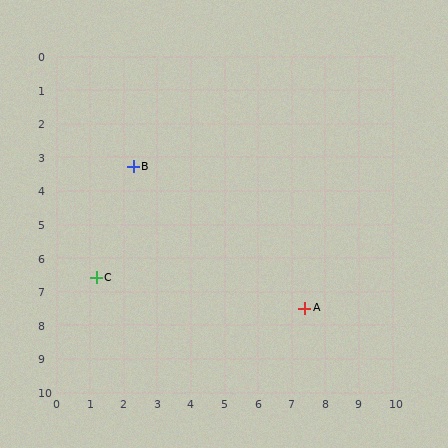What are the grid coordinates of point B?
Point B is at approximately (2.3, 3.3).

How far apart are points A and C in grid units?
Points A and C are about 6.3 grid units apart.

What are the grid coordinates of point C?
Point C is at approximately (1.2, 6.6).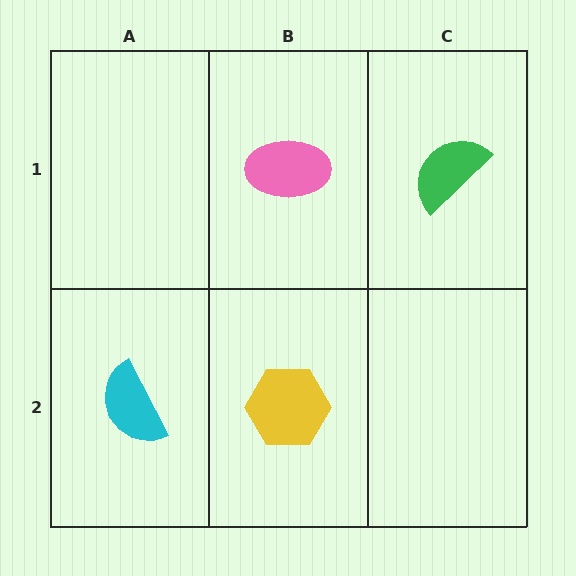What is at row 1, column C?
A green semicircle.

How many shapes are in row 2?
2 shapes.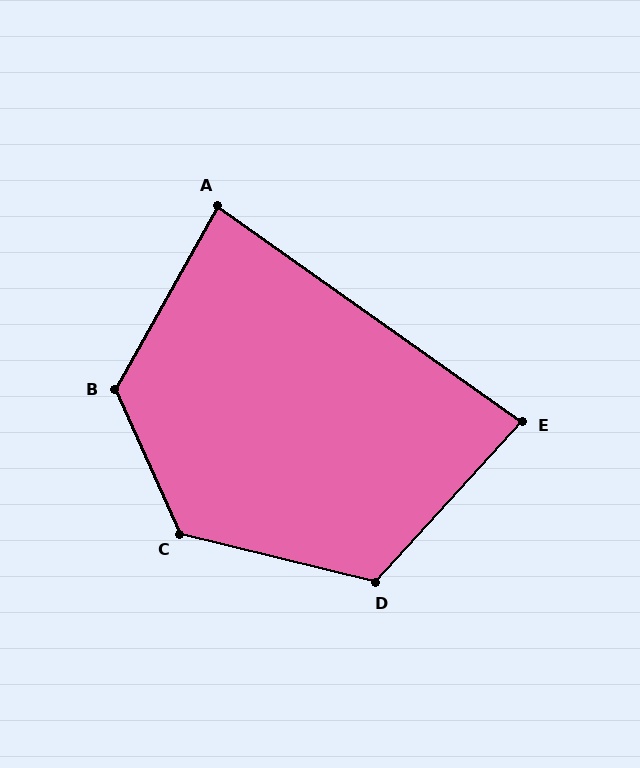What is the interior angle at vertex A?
Approximately 84 degrees (acute).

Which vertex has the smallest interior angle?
E, at approximately 83 degrees.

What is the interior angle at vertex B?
Approximately 127 degrees (obtuse).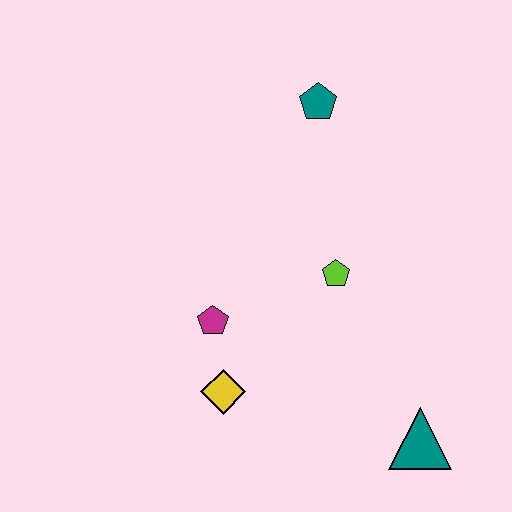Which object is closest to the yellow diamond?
The magenta pentagon is closest to the yellow diamond.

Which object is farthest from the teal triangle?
The teal pentagon is farthest from the teal triangle.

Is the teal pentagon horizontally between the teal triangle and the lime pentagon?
No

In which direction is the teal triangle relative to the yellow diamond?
The teal triangle is to the right of the yellow diamond.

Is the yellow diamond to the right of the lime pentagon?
No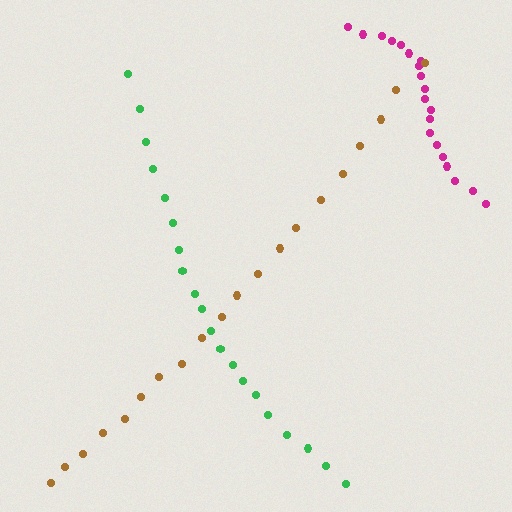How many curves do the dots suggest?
There are 3 distinct paths.